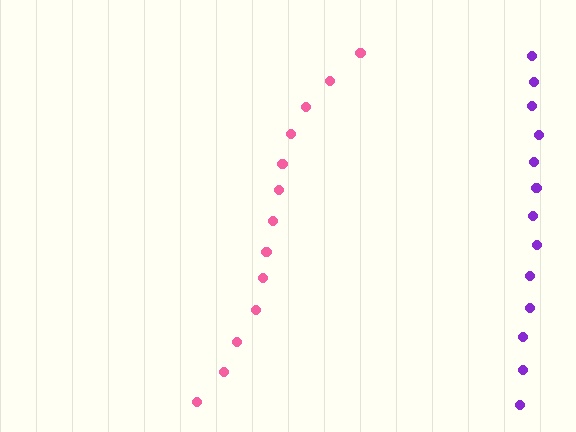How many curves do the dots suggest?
There are 2 distinct paths.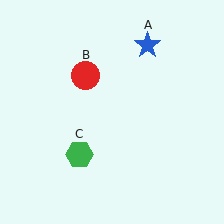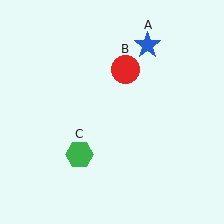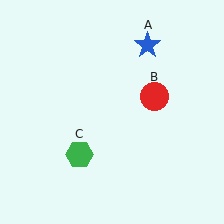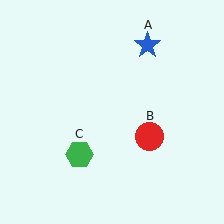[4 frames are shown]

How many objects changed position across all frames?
1 object changed position: red circle (object B).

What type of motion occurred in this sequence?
The red circle (object B) rotated clockwise around the center of the scene.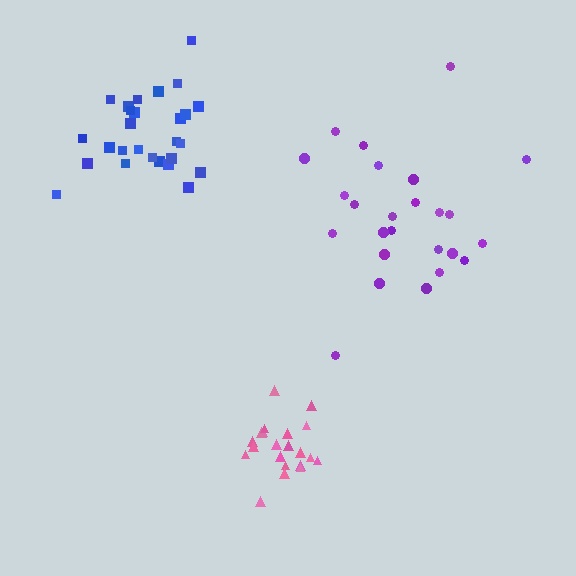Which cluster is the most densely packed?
Pink.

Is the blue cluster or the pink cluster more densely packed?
Pink.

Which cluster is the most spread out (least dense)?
Purple.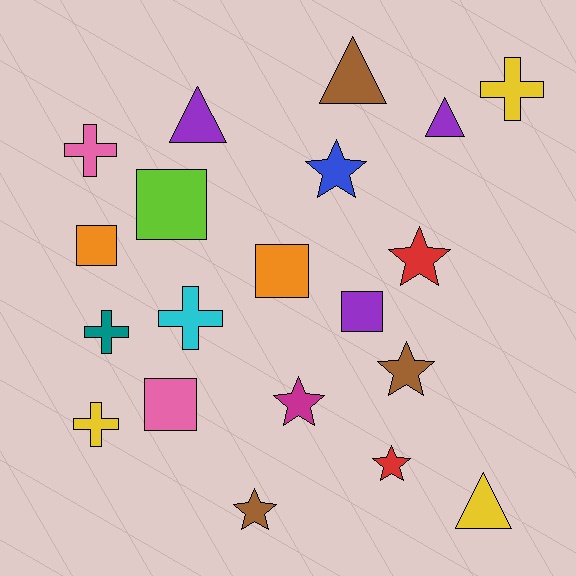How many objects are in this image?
There are 20 objects.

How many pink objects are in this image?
There are 2 pink objects.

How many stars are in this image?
There are 6 stars.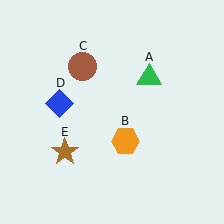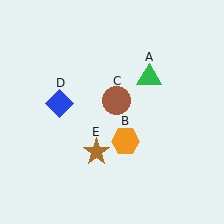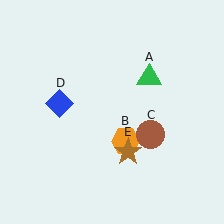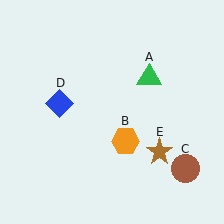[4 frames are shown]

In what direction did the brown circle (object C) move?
The brown circle (object C) moved down and to the right.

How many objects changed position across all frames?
2 objects changed position: brown circle (object C), brown star (object E).